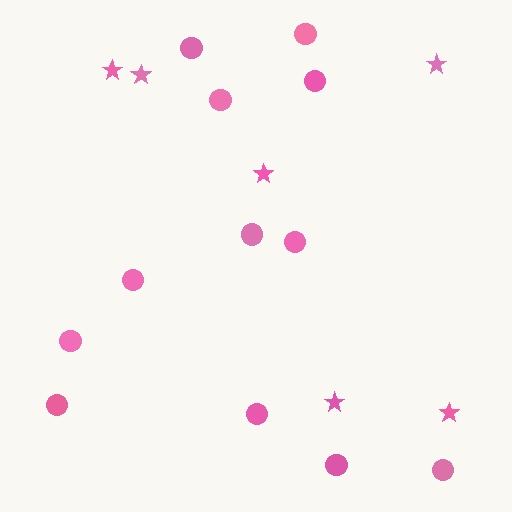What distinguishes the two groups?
There are 2 groups: one group of circles (12) and one group of stars (6).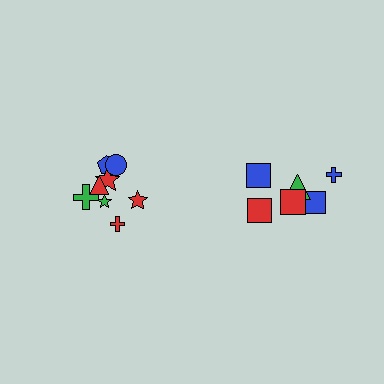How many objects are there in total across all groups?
There are 14 objects.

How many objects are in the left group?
There are 8 objects.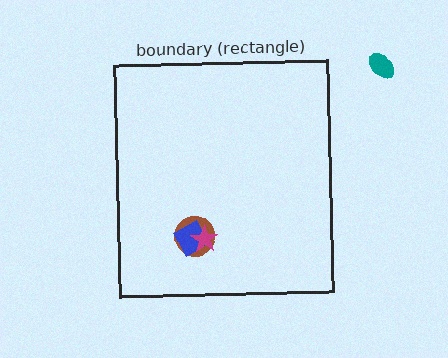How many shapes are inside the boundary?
3 inside, 1 outside.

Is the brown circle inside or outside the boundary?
Inside.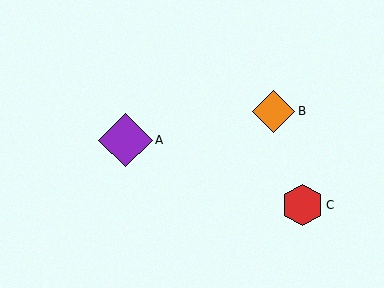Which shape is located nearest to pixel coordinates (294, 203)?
The red hexagon (labeled C) at (303, 205) is nearest to that location.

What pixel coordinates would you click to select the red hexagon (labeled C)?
Click at (303, 205) to select the red hexagon C.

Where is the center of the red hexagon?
The center of the red hexagon is at (303, 205).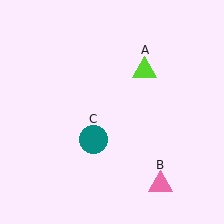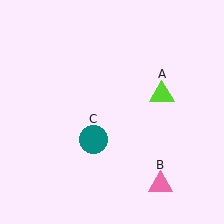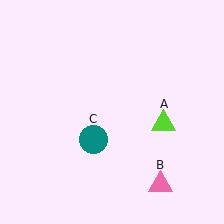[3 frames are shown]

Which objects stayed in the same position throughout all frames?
Pink triangle (object B) and teal circle (object C) remained stationary.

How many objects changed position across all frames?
1 object changed position: lime triangle (object A).